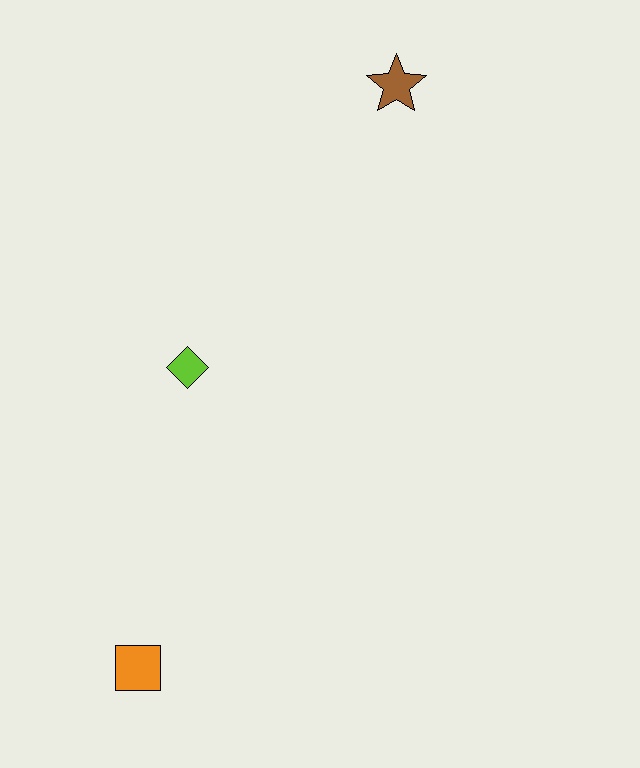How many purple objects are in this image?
There are no purple objects.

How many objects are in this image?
There are 3 objects.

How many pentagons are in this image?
There are no pentagons.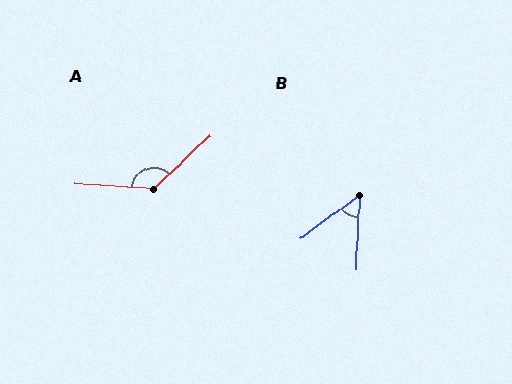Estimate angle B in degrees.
Approximately 51 degrees.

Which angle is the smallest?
B, at approximately 51 degrees.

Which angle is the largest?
A, at approximately 133 degrees.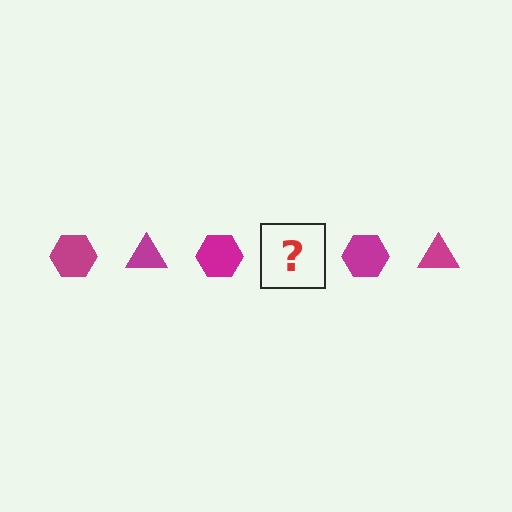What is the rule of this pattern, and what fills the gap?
The rule is that the pattern cycles through hexagon, triangle shapes in magenta. The gap should be filled with a magenta triangle.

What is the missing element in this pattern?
The missing element is a magenta triangle.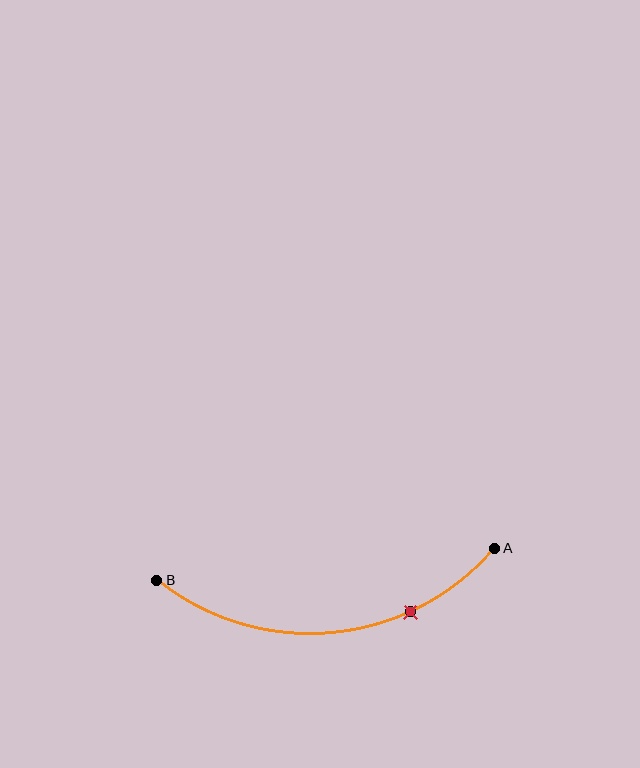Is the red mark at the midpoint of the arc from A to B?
No. The red mark lies on the arc but is closer to endpoint A. The arc midpoint would be at the point on the curve equidistant along the arc from both A and B.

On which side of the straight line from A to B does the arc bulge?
The arc bulges below the straight line connecting A and B.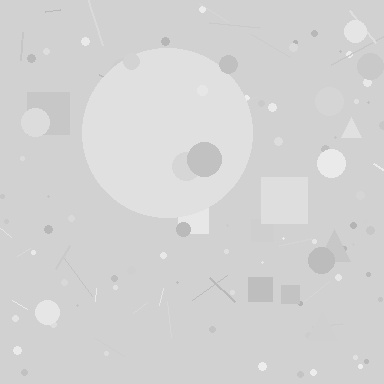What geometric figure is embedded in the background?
A circle is embedded in the background.